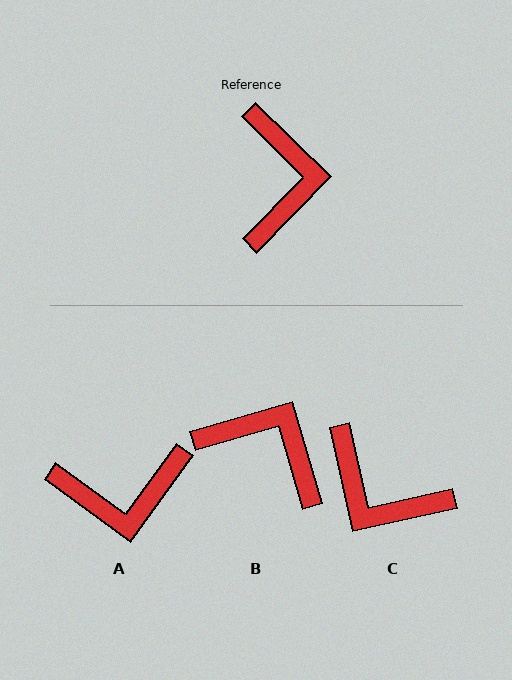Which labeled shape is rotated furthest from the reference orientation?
C, about 123 degrees away.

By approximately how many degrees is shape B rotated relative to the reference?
Approximately 61 degrees counter-clockwise.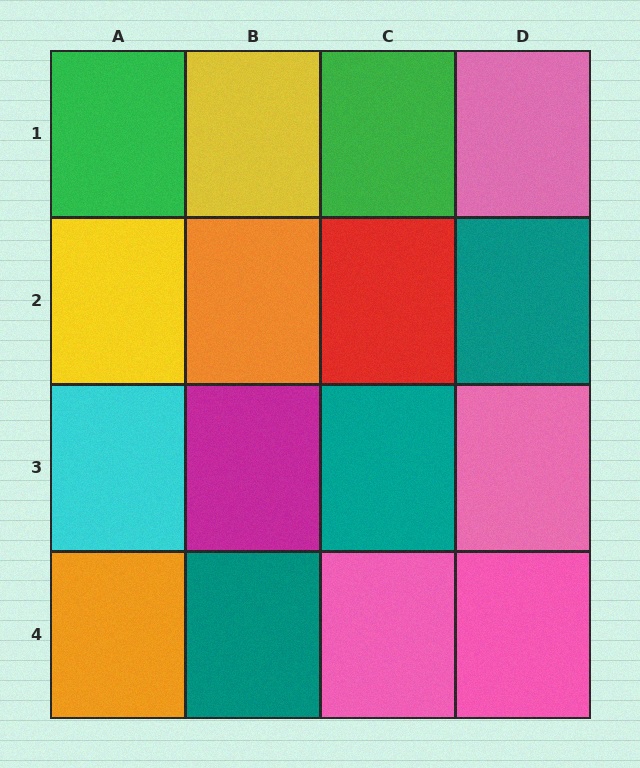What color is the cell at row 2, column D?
Teal.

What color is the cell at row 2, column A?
Yellow.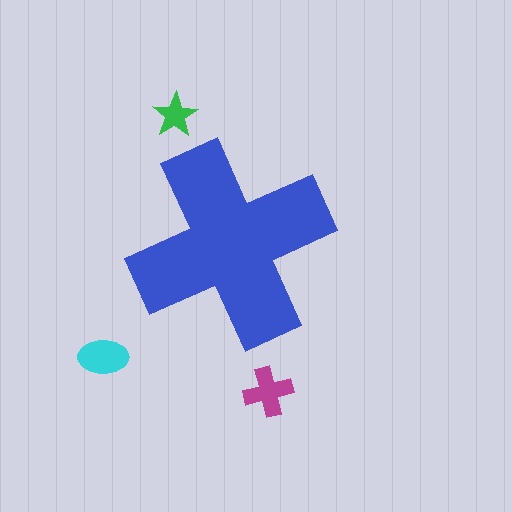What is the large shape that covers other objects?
A blue cross.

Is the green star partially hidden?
No, the green star is fully visible.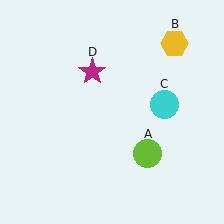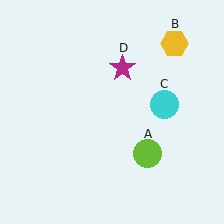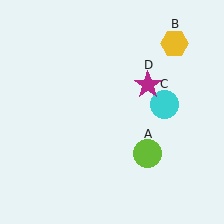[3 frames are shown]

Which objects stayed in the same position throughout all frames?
Lime circle (object A) and yellow hexagon (object B) and cyan circle (object C) remained stationary.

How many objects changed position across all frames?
1 object changed position: magenta star (object D).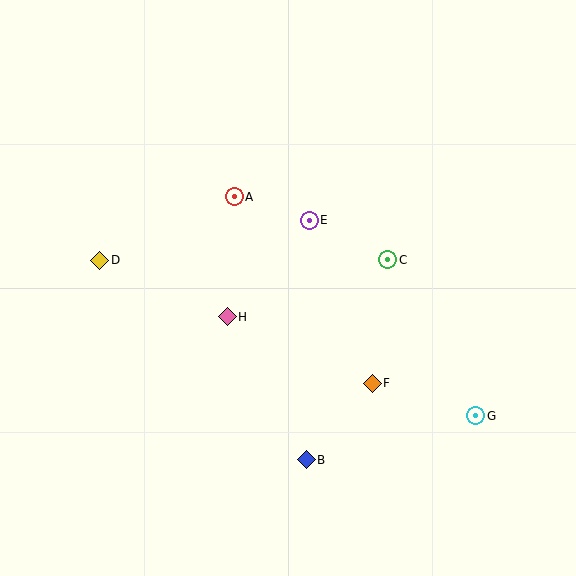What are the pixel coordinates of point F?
Point F is at (372, 383).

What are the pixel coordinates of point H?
Point H is at (227, 317).